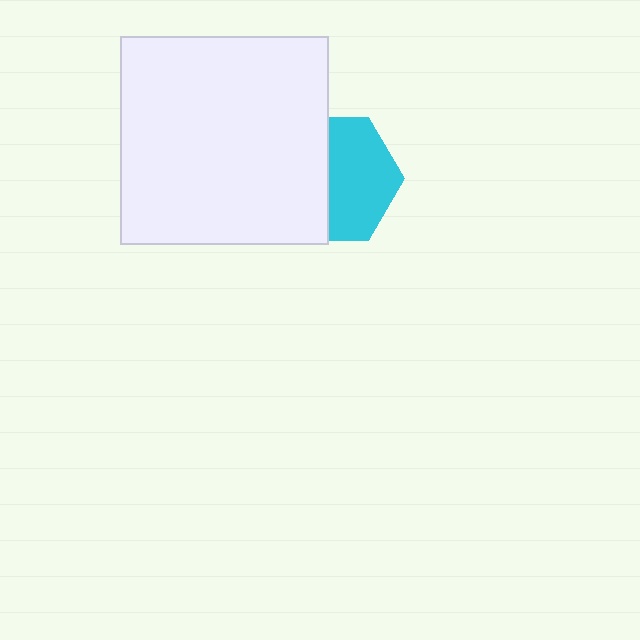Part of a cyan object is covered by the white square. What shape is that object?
It is a hexagon.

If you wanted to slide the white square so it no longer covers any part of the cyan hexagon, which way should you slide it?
Slide it left — that is the most direct way to separate the two shapes.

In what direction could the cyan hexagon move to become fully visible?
The cyan hexagon could move right. That would shift it out from behind the white square entirely.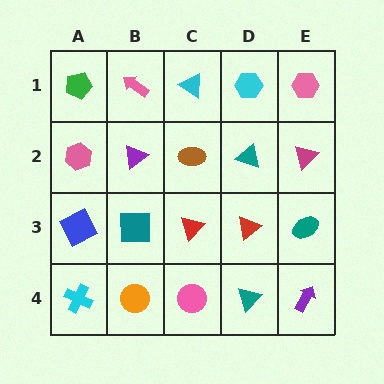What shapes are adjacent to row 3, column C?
A brown ellipse (row 2, column C), a pink circle (row 4, column C), a teal square (row 3, column B), a red triangle (row 3, column D).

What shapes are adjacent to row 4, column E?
A teal ellipse (row 3, column E), a teal triangle (row 4, column D).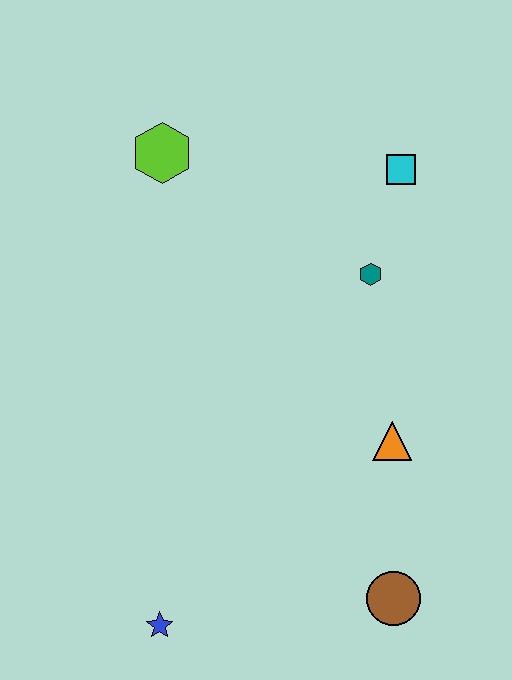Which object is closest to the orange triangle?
The brown circle is closest to the orange triangle.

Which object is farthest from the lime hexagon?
The brown circle is farthest from the lime hexagon.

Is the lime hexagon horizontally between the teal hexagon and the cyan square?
No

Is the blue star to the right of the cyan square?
No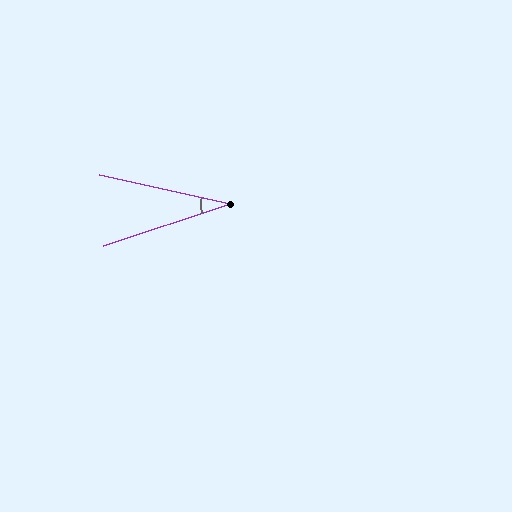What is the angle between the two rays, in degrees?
Approximately 31 degrees.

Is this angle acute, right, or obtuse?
It is acute.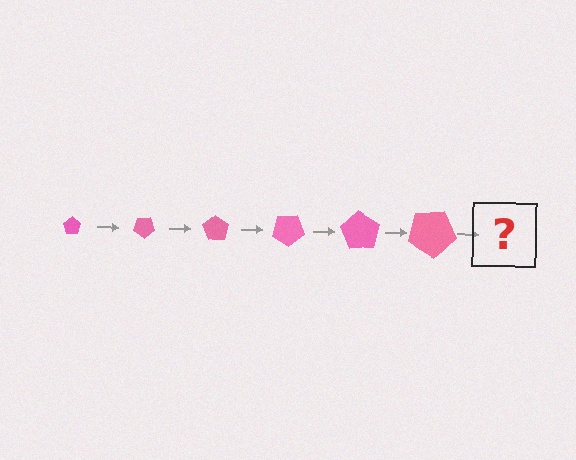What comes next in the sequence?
The next element should be a pentagon, larger than the previous one and rotated 210 degrees from the start.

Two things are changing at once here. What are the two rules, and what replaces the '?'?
The two rules are that the pentagon grows larger each step and it rotates 35 degrees each step. The '?' should be a pentagon, larger than the previous one and rotated 210 degrees from the start.